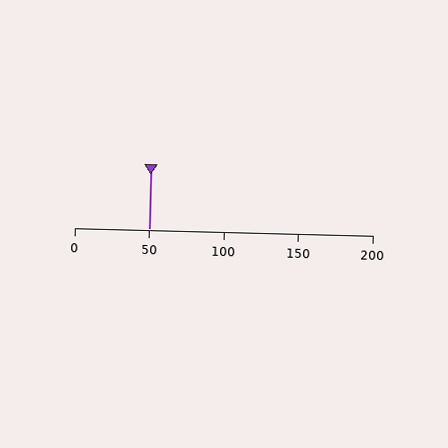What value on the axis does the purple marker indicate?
The marker indicates approximately 50.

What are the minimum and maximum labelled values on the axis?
The axis runs from 0 to 200.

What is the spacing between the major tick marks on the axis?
The major ticks are spaced 50 apart.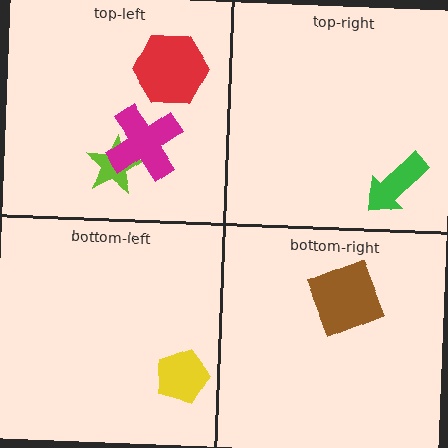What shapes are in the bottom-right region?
The brown square.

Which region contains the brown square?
The bottom-right region.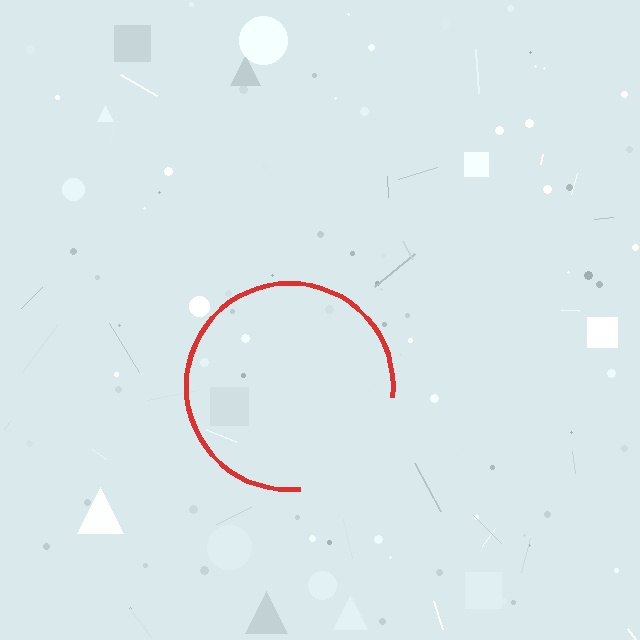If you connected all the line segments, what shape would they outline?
They would outline a circle.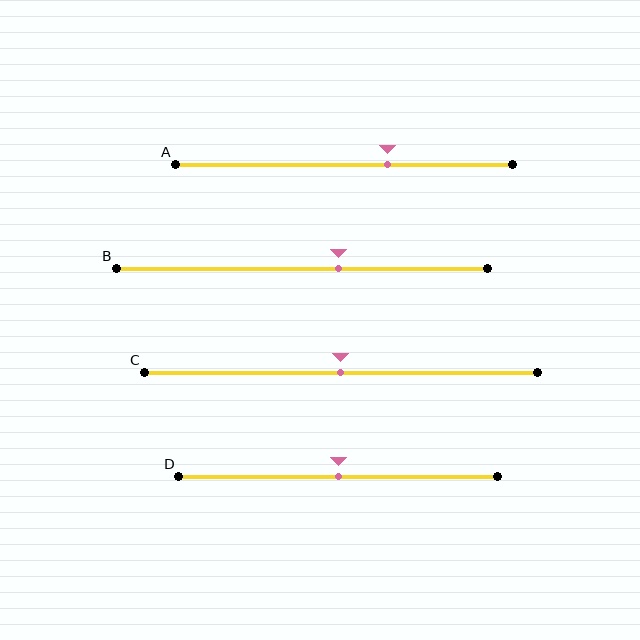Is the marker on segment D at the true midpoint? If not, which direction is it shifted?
Yes, the marker on segment D is at the true midpoint.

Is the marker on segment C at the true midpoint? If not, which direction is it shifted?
Yes, the marker on segment C is at the true midpoint.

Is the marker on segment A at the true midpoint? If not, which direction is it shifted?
No, the marker on segment A is shifted to the right by about 13% of the segment length.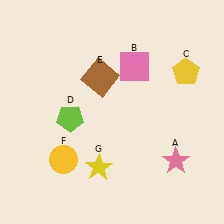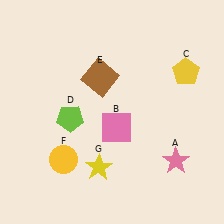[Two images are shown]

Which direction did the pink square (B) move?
The pink square (B) moved down.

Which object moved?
The pink square (B) moved down.